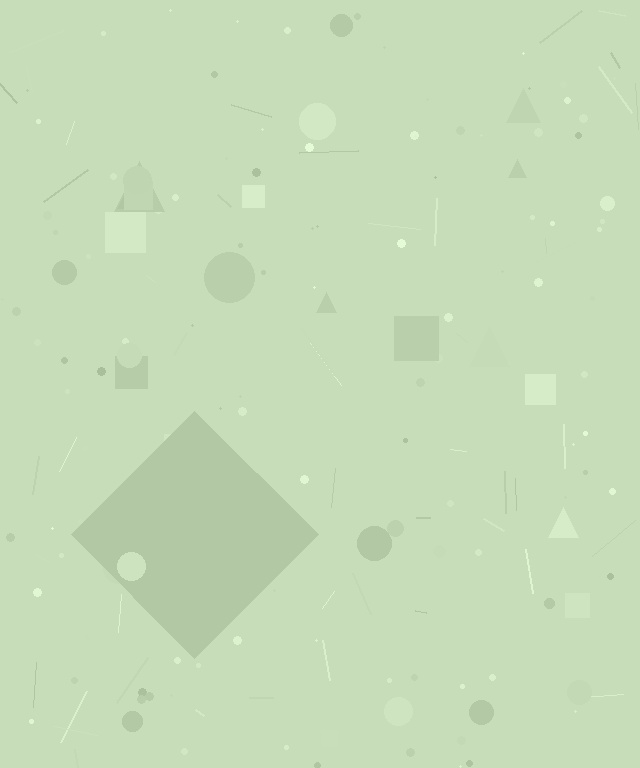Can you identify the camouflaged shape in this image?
The camouflaged shape is a diamond.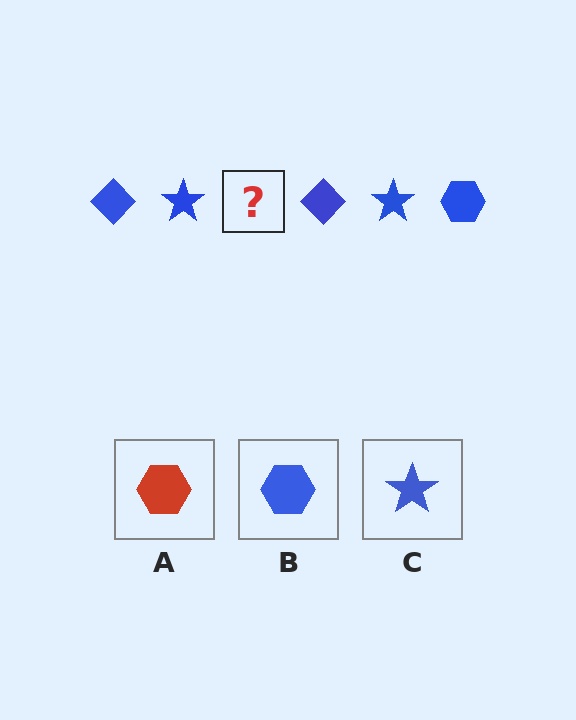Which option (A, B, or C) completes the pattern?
B.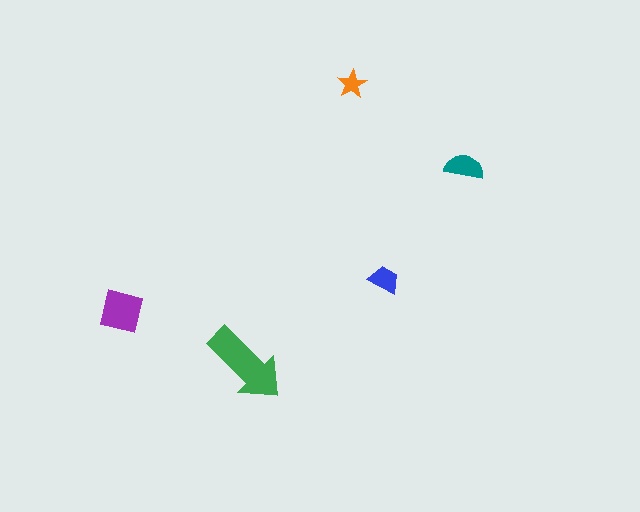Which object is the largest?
The green arrow.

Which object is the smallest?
The orange star.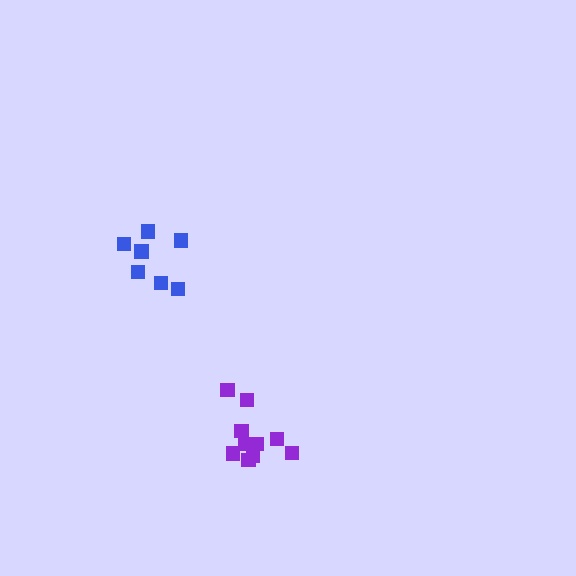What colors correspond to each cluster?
The clusters are colored: blue, purple.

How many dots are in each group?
Group 1: 7 dots, Group 2: 10 dots (17 total).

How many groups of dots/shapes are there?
There are 2 groups.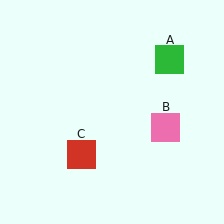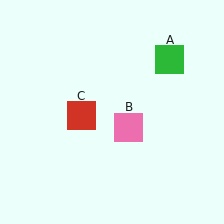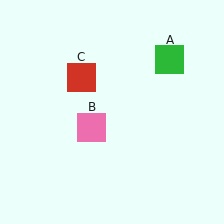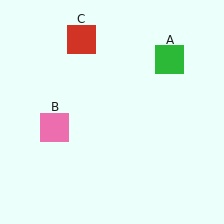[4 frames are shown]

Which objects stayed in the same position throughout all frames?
Green square (object A) remained stationary.